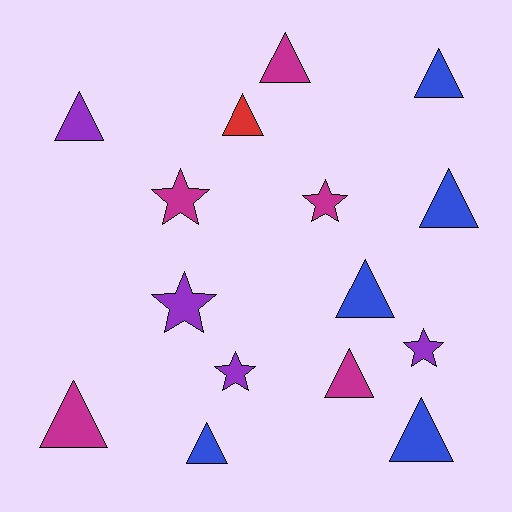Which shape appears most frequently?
Triangle, with 10 objects.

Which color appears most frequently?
Blue, with 5 objects.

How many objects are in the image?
There are 15 objects.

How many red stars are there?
There are no red stars.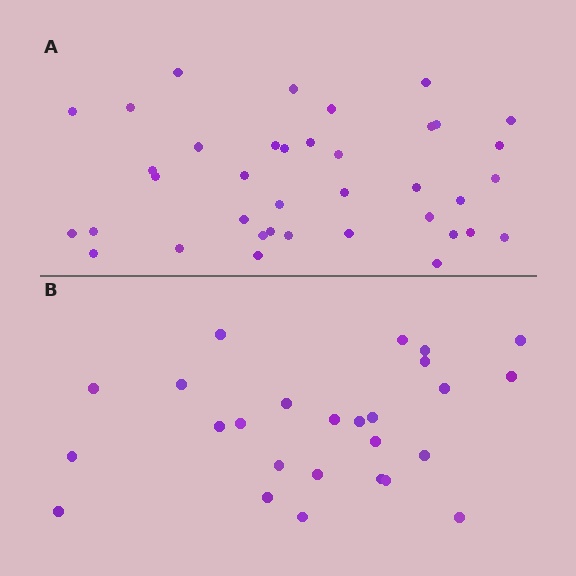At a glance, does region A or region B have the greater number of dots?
Region A (the top region) has more dots.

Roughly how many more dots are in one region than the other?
Region A has roughly 12 or so more dots than region B.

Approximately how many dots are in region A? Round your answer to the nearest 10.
About 40 dots. (The exact count is 38, which rounds to 40.)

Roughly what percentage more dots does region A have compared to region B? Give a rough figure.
About 45% more.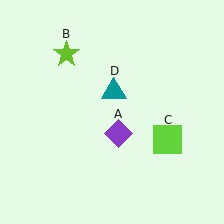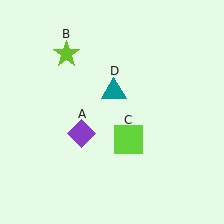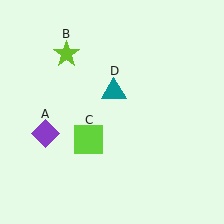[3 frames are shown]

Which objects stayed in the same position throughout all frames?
Lime star (object B) and teal triangle (object D) remained stationary.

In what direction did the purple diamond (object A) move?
The purple diamond (object A) moved left.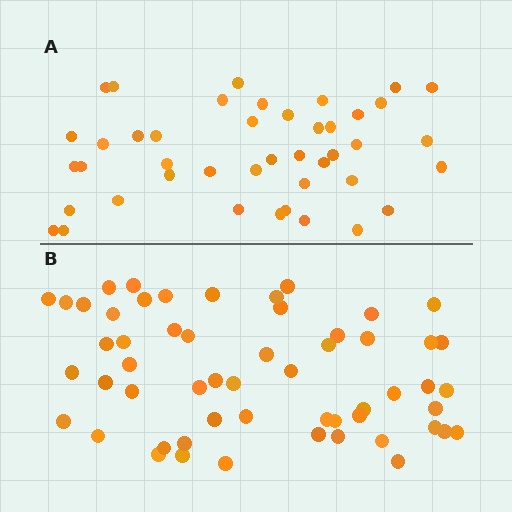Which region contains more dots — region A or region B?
Region B (the bottom region) has more dots.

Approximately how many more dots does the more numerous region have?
Region B has approximately 15 more dots than region A.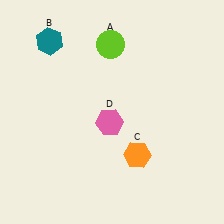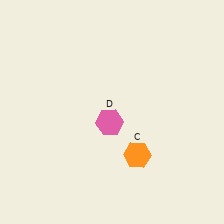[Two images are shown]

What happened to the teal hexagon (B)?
The teal hexagon (B) was removed in Image 2. It was in the top-left area of Image 1.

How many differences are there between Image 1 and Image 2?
There are 2 differences between the two images.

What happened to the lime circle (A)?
The lime circle (A) was removed in Image 2. It was in the top-left area of Image 1.